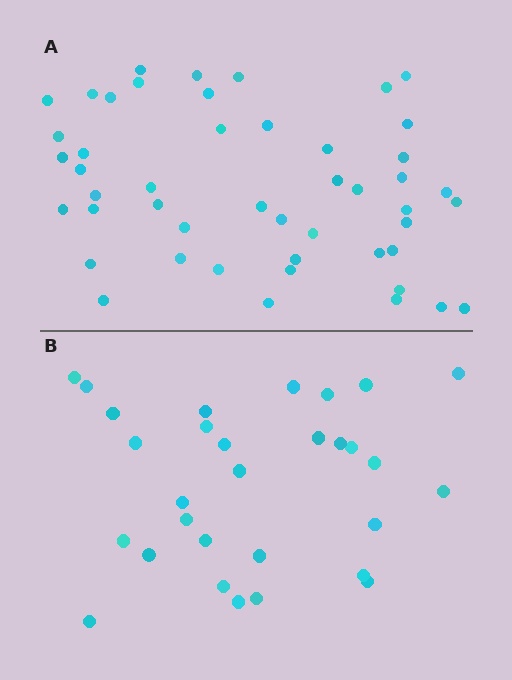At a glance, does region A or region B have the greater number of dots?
Region A (the top region) has more dots.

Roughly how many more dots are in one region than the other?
Region A has approximately 20 more dots than region B.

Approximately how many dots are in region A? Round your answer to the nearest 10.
About 50 dots. (The exact count is 48, which rounds to 50.)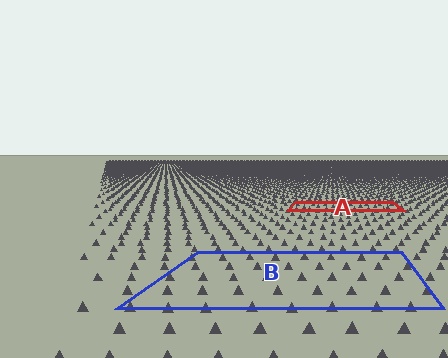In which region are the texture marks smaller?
The texture marks are smaller in region A, because it is farther away.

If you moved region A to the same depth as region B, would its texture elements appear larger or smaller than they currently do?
They would appear larger. At a closer depth, the same texture elements are projected at a bigger on-screen size.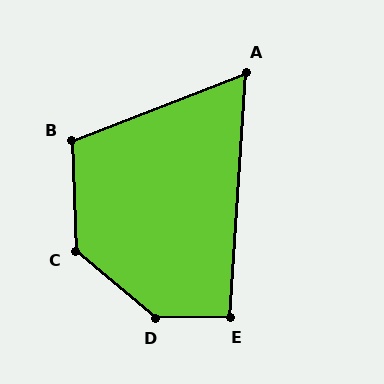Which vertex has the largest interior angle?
D, at approximately 140 degrees.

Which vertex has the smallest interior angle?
A, at approximately 65 degrees.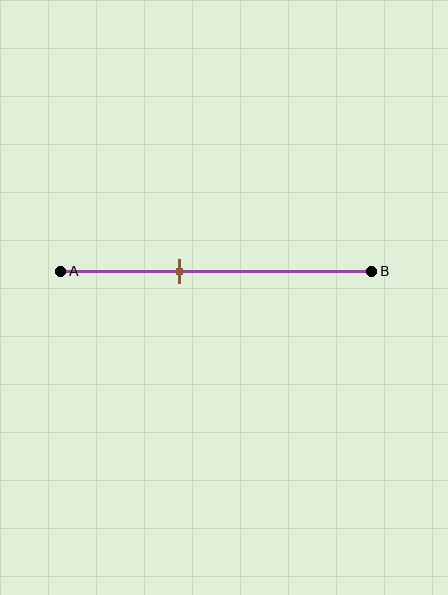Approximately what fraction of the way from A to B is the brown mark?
The brown mark is approximately 40% of the way from A to B.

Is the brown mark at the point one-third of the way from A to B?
No, the mark is at about 40% from A, not at the 33% one-third point.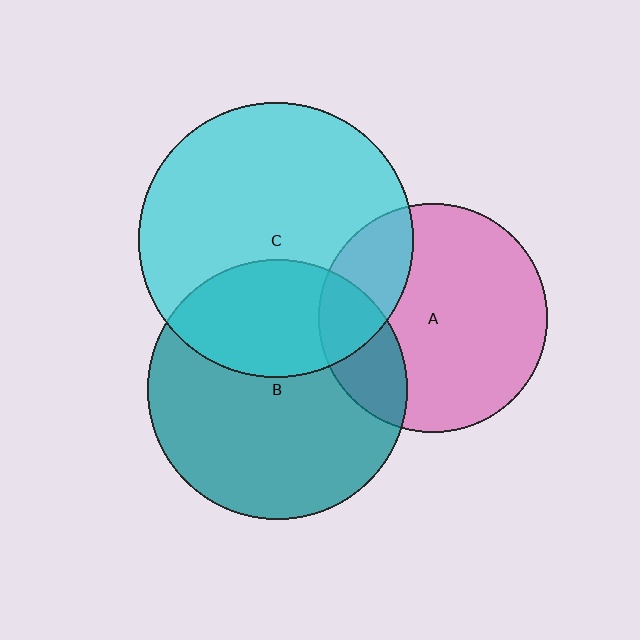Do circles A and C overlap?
Yes.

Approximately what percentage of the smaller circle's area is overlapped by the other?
Approximately 25%.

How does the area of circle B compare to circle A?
Approximately 1.3 times.